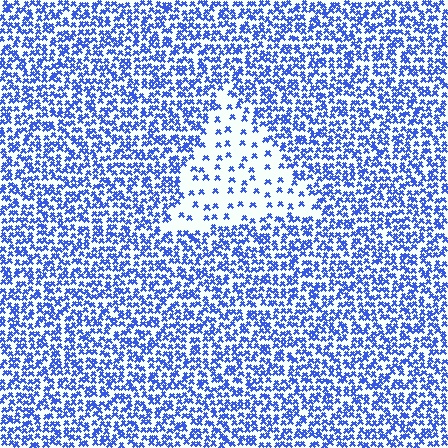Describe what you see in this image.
The image contains small blue elements arranged at two different densities. A triangle-shaped region is visible where the elements are less densely packed than the surrounding area.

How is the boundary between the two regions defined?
The boundary is defined by a change in element density (approximately 3.2x ratio). All elements are the same color, size, and shape.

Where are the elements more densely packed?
The elements are more densely packed outside the triangle boundary.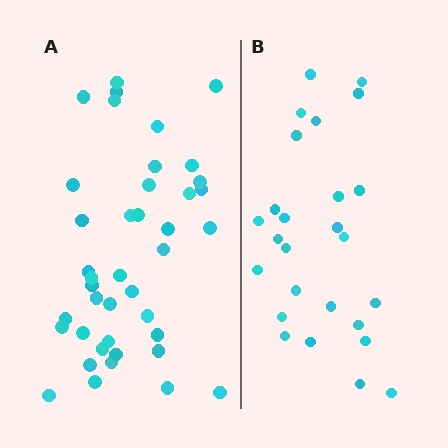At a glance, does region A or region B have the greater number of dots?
Region A (the left region) has more dots.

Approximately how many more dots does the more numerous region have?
Region A has approximately 15 more dots than region B.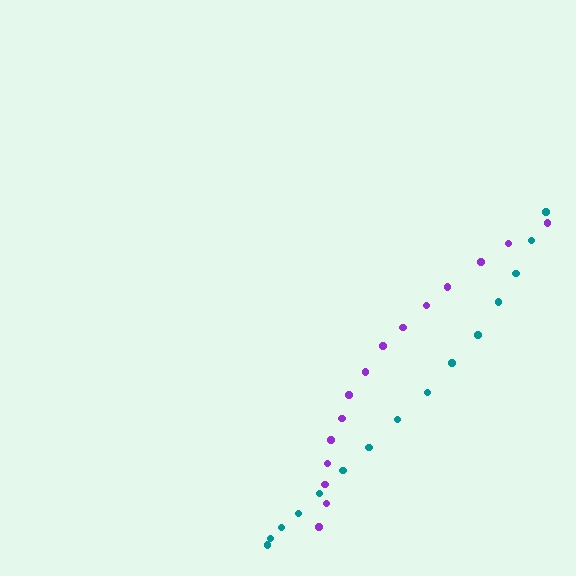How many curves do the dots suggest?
There are 2 distinct paths.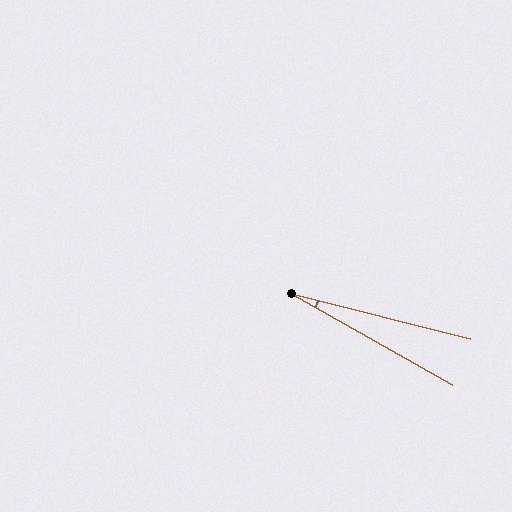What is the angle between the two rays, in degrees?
Approximately 15 degrees.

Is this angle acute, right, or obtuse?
It is acute.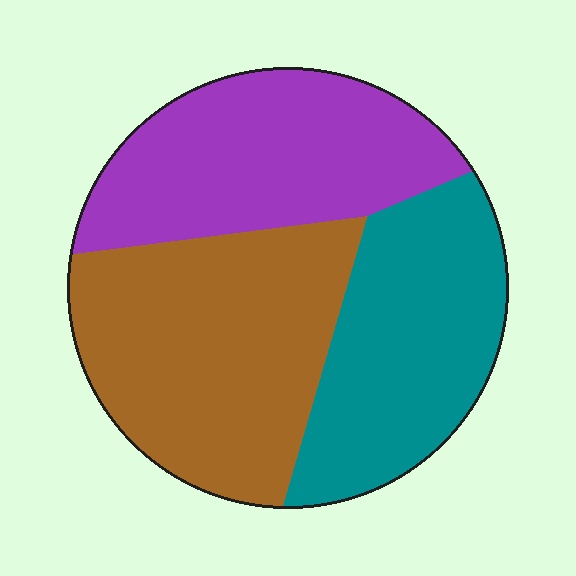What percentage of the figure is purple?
Purple covers roughly 30% of the figure.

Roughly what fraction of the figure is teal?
Teal takes up about one third (1/3) of the figure.